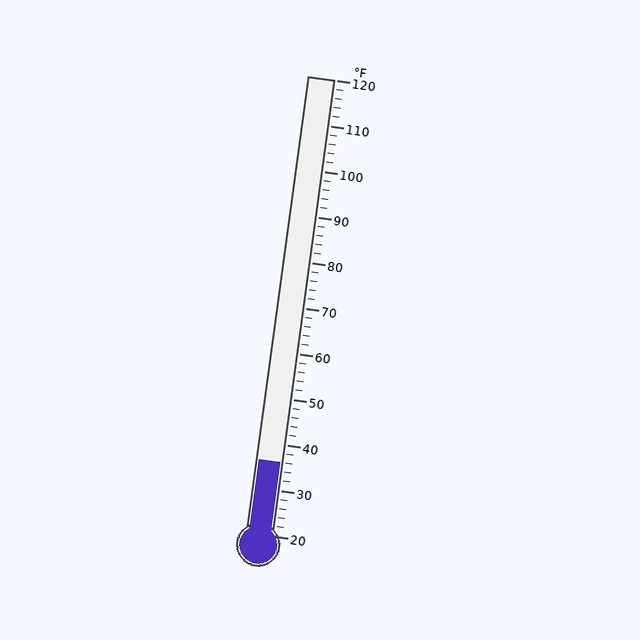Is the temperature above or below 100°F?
The temperature is below 100°F.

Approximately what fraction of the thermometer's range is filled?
The thermometer is filled to approximately 15% of its range.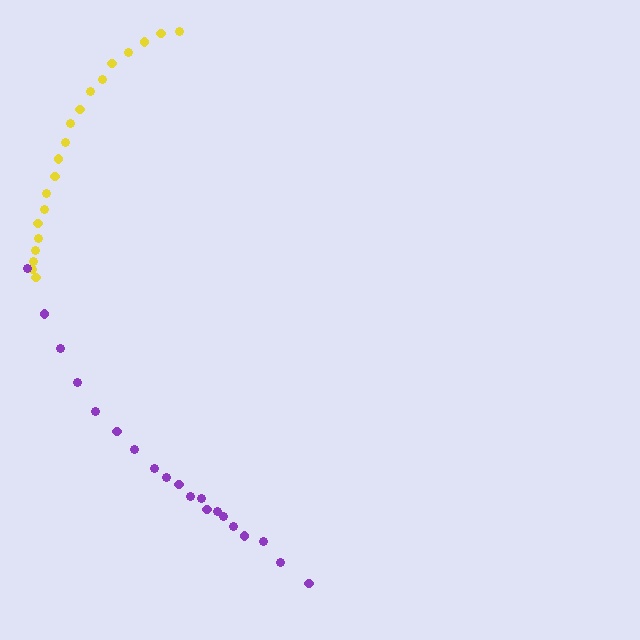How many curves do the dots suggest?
There are 2 distinct paths.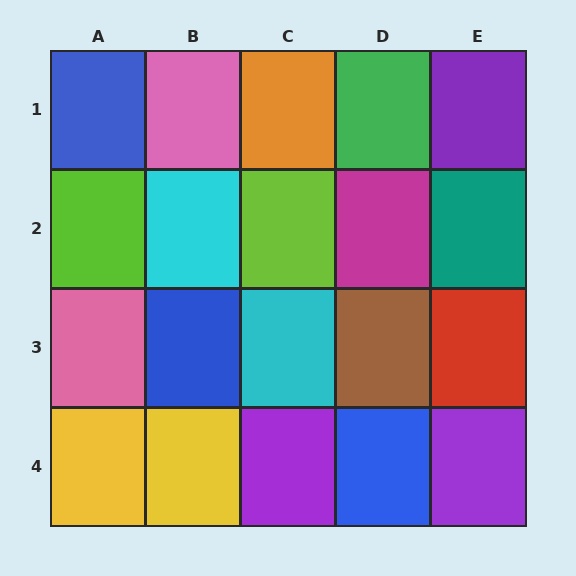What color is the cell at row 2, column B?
Cyan.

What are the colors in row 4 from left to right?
Yellow, yellow, purple, blue, purple.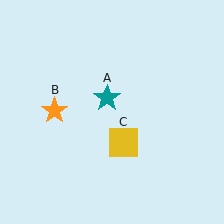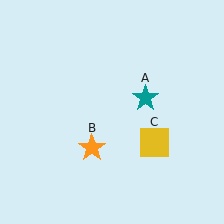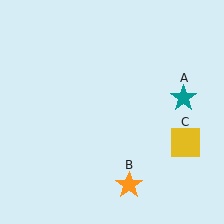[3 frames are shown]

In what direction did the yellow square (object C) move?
The yellow square (object C) moved right.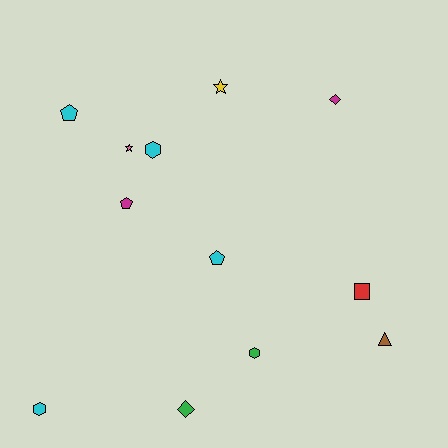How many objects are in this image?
There are 12 objects.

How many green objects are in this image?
There are 2 green objects.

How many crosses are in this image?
There are no crosses.